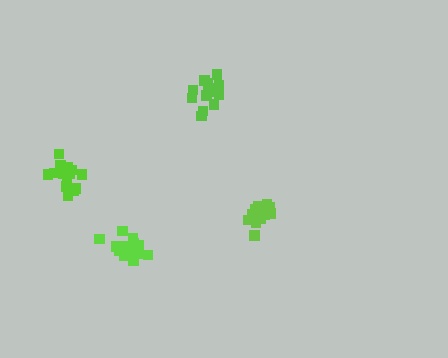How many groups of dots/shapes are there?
There are 4 groups.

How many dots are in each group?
Group 1: 16 dots, Group 2: 19 dots, Group 3: 16 dots, Group 4: 18 dots (69 total).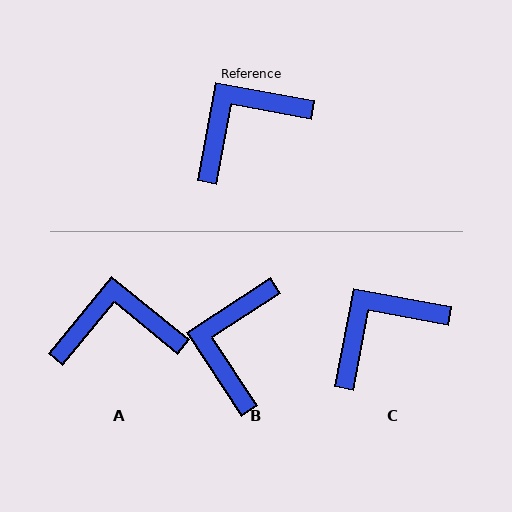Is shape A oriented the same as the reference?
No, it is off by about 29 degrees.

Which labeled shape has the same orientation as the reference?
C.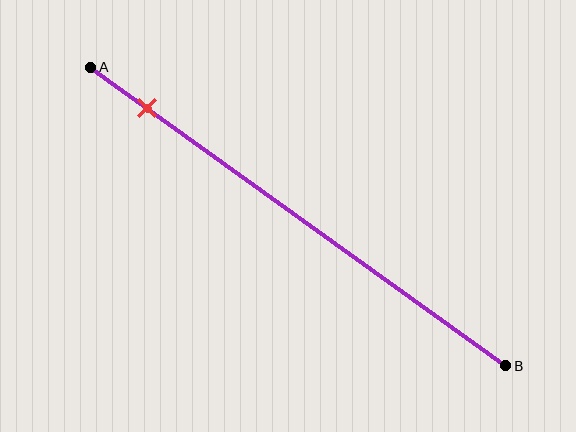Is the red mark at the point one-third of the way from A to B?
No, the mark is at about 15% from A, not at the 33% one-third point.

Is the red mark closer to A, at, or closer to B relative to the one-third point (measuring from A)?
The red mark is closer to point A than the one-third point of segment AB.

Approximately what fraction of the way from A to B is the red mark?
The red mark is approximately 15% of the way from A to B.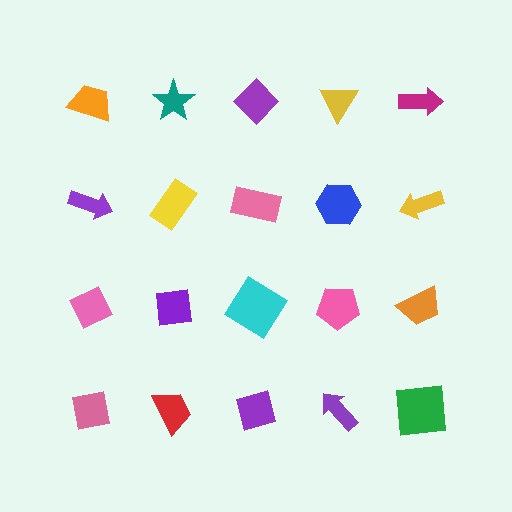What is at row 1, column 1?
An orange trapezoid.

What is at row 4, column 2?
A red trapezoid.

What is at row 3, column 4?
A pink pentagon.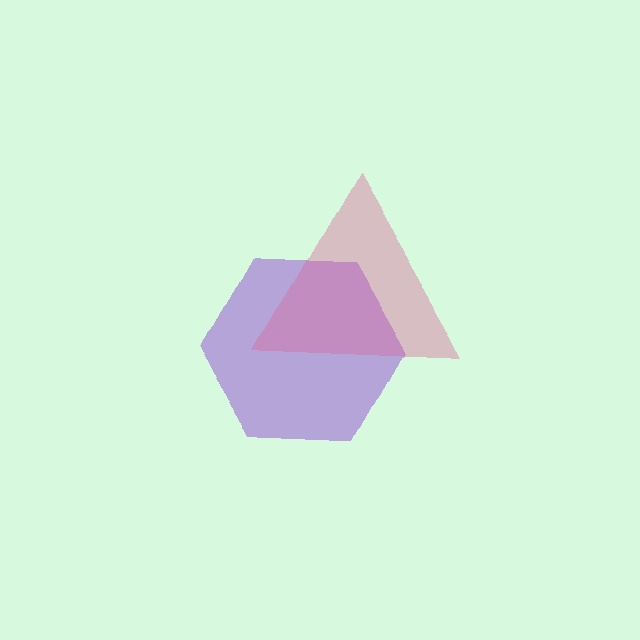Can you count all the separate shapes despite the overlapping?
Yes, there are 2 separate shapes.